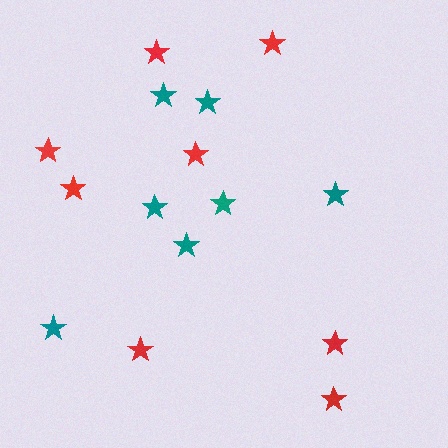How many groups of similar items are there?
There are 2 groups: one group of red stars (8) and one group of teal stars (7).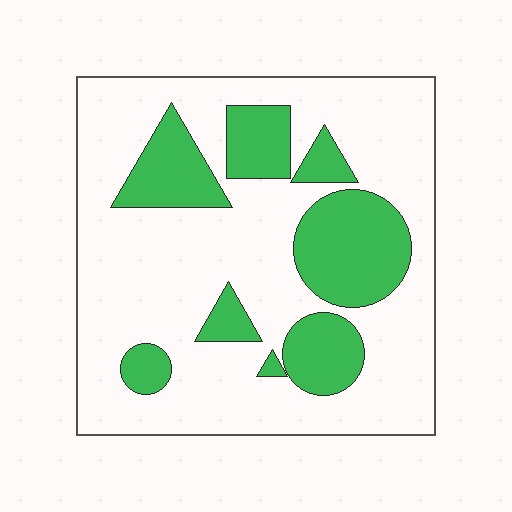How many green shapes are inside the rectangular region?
8.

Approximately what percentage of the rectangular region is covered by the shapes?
Approximately 25%.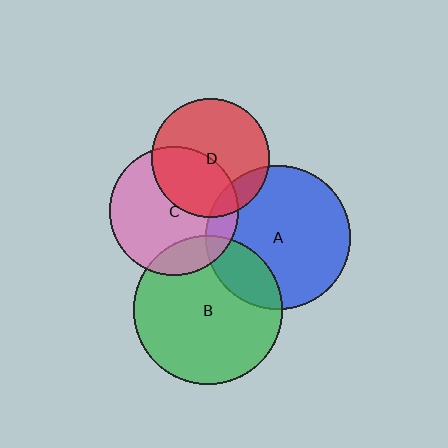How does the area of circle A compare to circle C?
Approximately 1.3 times.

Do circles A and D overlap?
Yes.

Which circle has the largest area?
Circle B (green).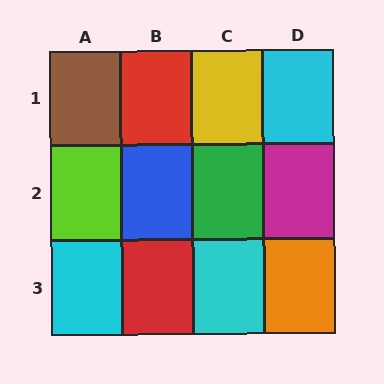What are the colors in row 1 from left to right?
Brown, red, yellow, cyan.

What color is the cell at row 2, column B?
Blue.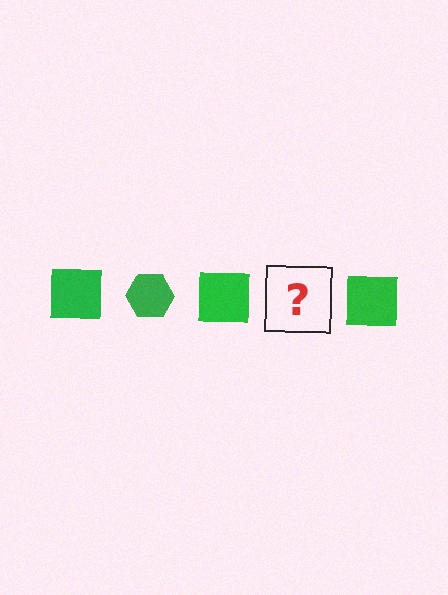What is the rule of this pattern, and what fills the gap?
The rule is that the pattern cycles through square, hexagon shapes in green. The gap should be filled with a green hexagon.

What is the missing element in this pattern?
The missing element is a green hexagon.